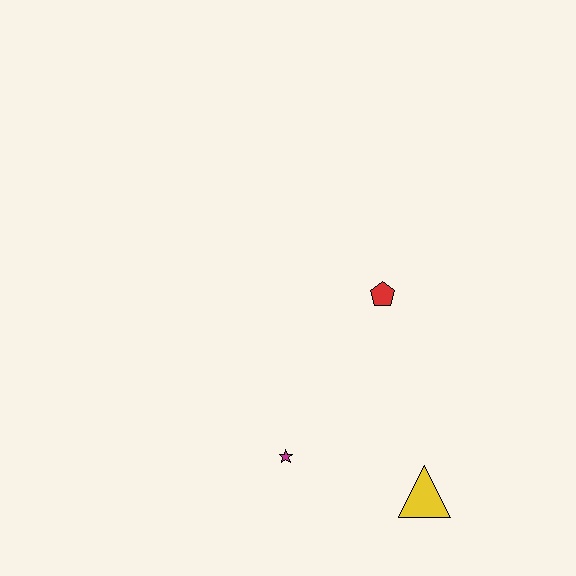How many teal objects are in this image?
There are no teal objects.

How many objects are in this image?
There are 3 objects.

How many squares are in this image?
There are no squares.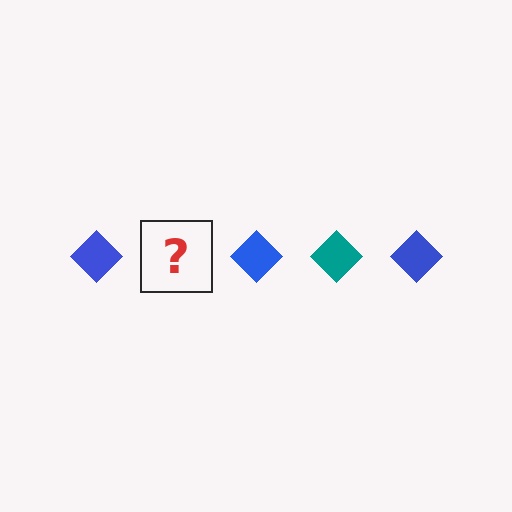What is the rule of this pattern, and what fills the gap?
The rule is that the pattern cycles through blue, teal diamonds. The gap should be filled with a teal diamond.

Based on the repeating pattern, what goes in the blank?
The blank should be a teal diamond.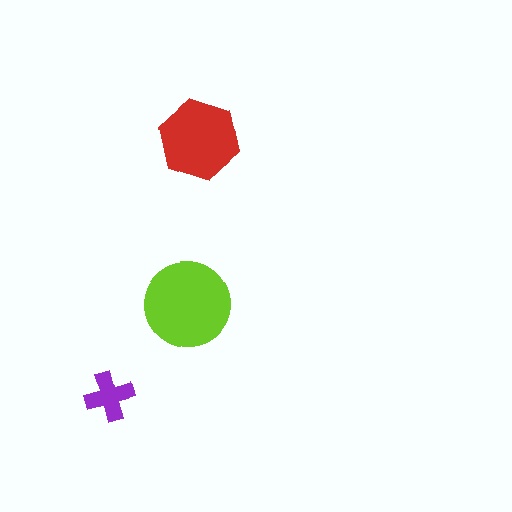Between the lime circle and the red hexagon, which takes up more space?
The lime circle.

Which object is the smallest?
The purple cross.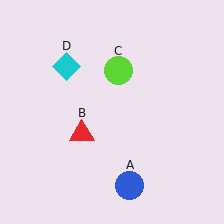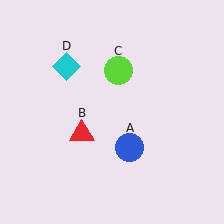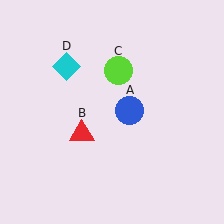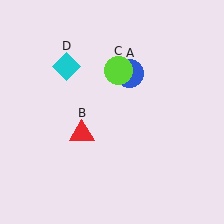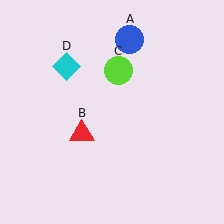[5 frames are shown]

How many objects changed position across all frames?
1 object changed position: blue circle (object A).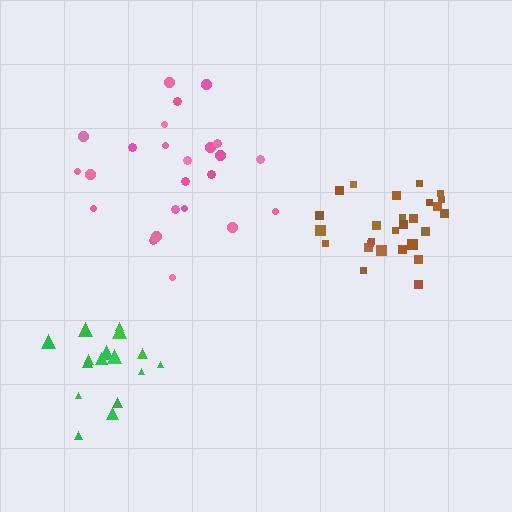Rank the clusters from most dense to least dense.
brown, green, pink.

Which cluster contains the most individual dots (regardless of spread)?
Brown (27).